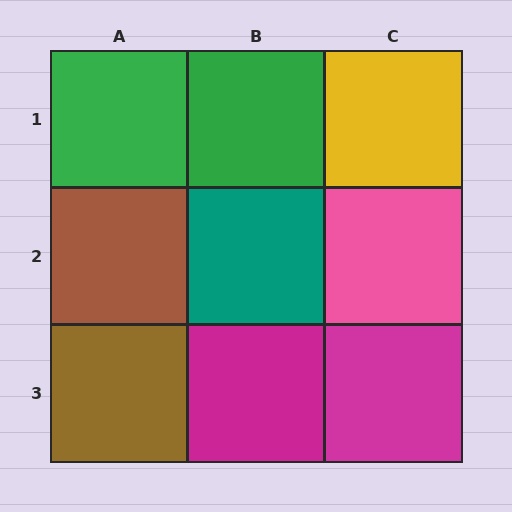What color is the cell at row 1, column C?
Yellow.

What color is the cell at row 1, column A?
Green.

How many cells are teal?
1 cell is teal.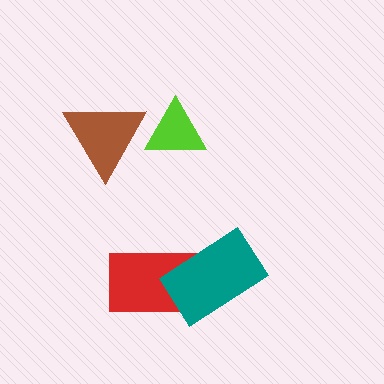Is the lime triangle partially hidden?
Yes, it is partially covered by another shape.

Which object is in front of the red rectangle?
The teal rectangle is in front of the red rectangle.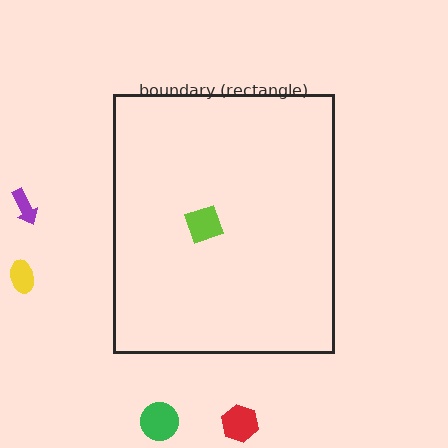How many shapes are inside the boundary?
1 inside, 4 outside.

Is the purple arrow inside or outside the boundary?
Outside.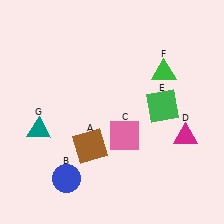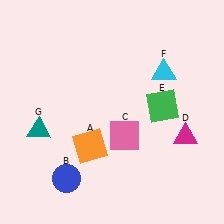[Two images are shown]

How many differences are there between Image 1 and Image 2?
There are 2 differences between the two images.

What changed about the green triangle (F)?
In Image 1, F is green. In Image 2, it changed to cyan.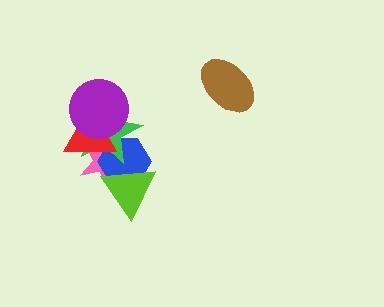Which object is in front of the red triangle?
The purple circle is in front of the red triangle.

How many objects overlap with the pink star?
4 objects overlap with the pink star.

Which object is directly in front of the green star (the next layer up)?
The red triangle is directly in front of the green star.